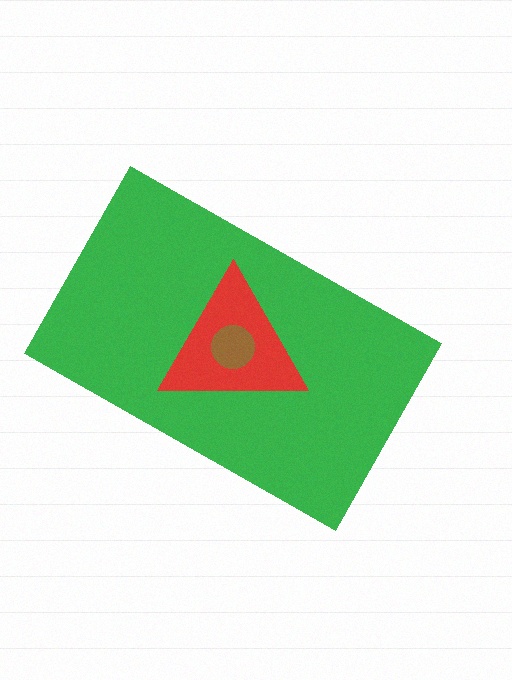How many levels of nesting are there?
3.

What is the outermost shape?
The green rectangle.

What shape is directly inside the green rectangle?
The red triangle.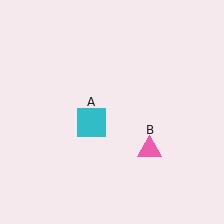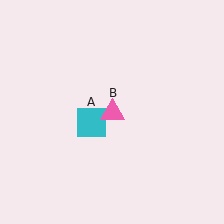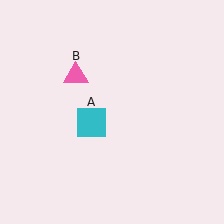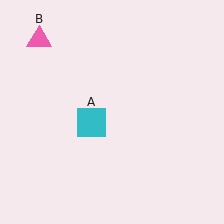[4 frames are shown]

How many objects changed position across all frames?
1 object changed position: pink triangle (object B).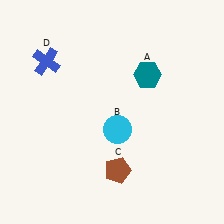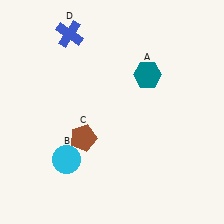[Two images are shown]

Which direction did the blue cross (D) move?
The blue cross (D) moved up.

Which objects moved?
The objects that moved are: the cyan circle (B), the brown pentagon (C), the blue cross (D).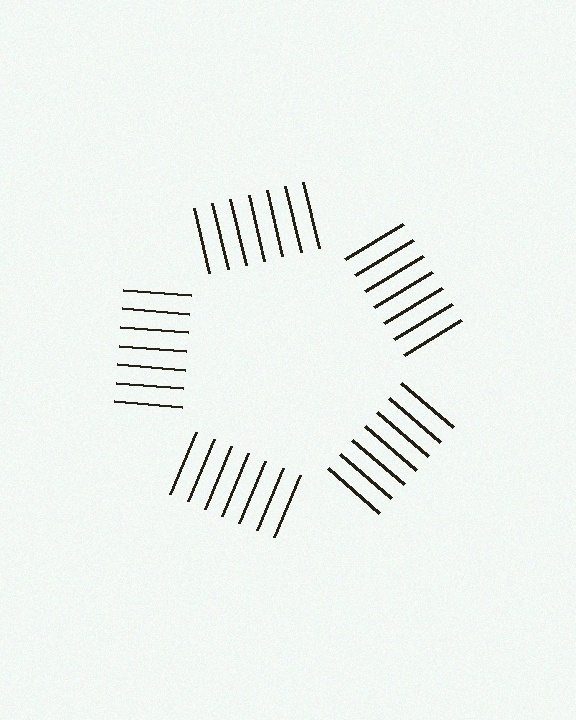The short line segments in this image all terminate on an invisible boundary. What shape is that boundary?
An illusory pentagon — the line segments terminate on its edges but no continuous stroke is drawn.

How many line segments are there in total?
35 — 7 along each of the 5 edges.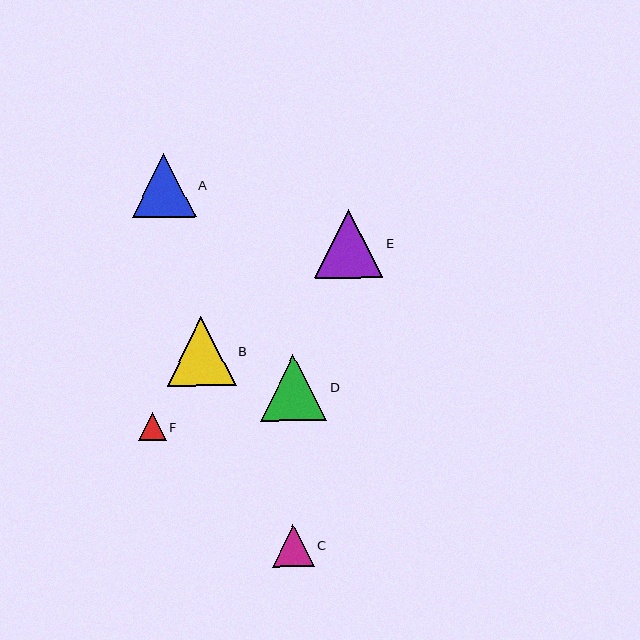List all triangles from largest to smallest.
From largest to smallest: B, E, D, A, C, F.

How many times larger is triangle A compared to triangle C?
Triangle A is approximately 1.5 times the size of triangle C.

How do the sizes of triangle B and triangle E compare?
Triangle B and triangle E are approximately the same size.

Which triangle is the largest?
Triangle B is the largest with a size of approximately 69 pixels.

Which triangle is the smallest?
Triangle F is the smallest with a size of approximately 28 pixels.